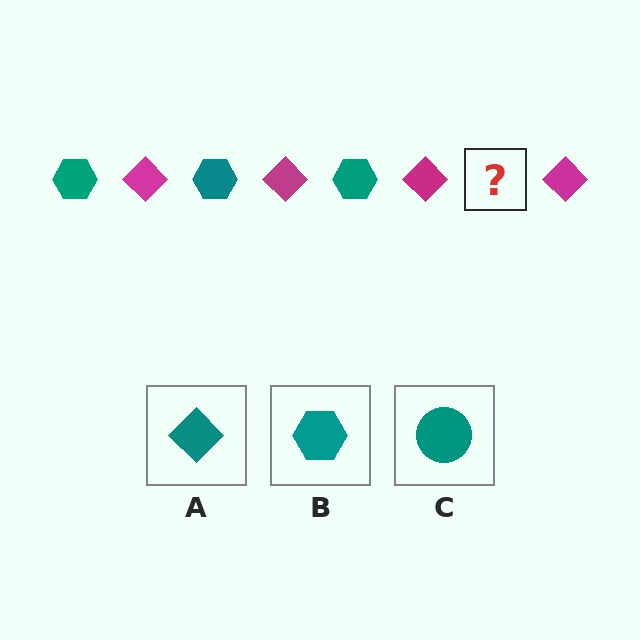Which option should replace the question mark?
Option B.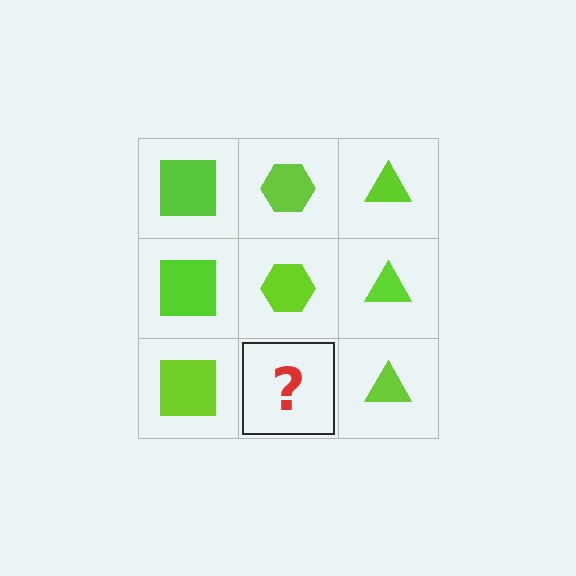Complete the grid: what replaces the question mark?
The question mark should be replaced with a lime hexagon.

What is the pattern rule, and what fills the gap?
The rule is that each column has a consistent shape. The gap should be filled with a lime hexagon.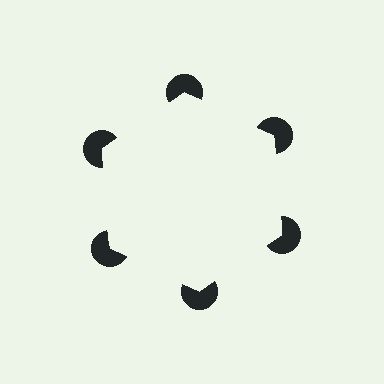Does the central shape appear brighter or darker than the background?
It typically appears slightly brighter than the background, even though no actual brightness change is drawn.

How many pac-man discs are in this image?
There are 6 — one at each vertex of the illusory hexagon.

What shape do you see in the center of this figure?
An illusory hexagon — its edges are inferred from the aligned wedge cuts in the pac-man discs, not physically drawn.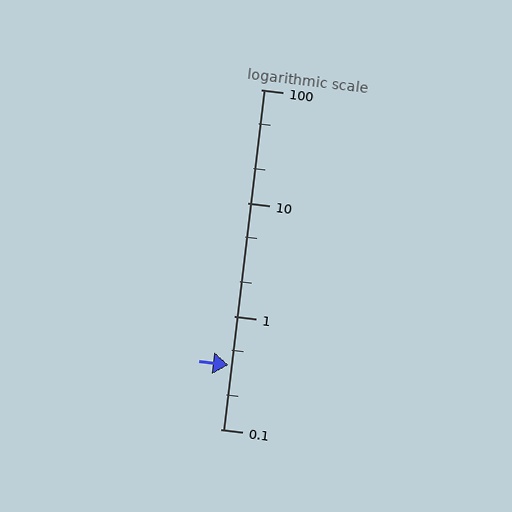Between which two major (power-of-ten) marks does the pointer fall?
The pointer is between 0.1 and 1.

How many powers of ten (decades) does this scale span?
The scale spans 3 decades, from 0.1 to 100.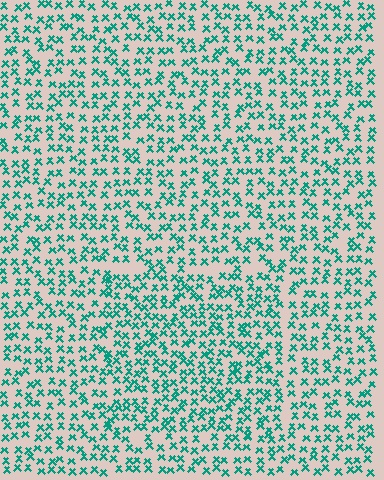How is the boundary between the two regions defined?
The boundary is defined by a change in element density (approximately 1.4x ratio). All elements are the same color, size, and shape.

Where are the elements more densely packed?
The elements are more densely packed inside the rectangle boundary.